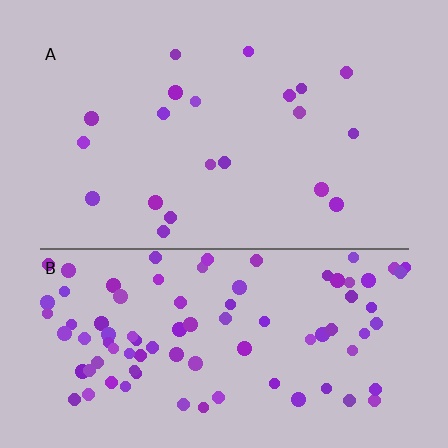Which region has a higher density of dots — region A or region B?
B (the bottom).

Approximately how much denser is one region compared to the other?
Approximately 4.6× — region B over region A.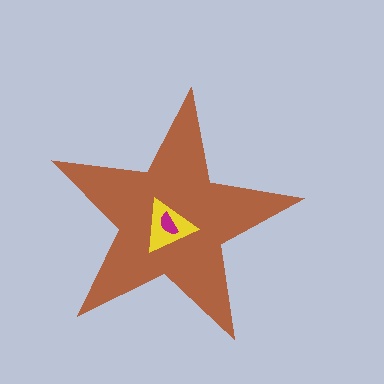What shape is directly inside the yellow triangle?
The magenta semicircle.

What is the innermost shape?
The magenta semicircle.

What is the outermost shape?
The brown star.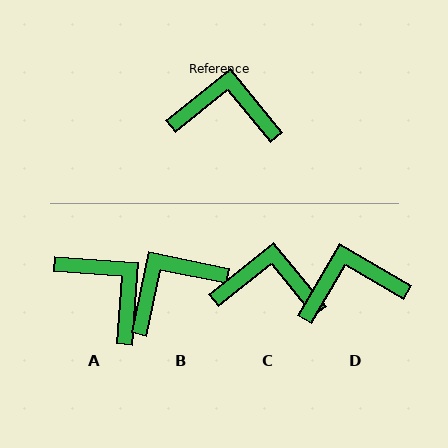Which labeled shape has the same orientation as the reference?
C.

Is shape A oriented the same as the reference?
No, it is off by about 43 degrees.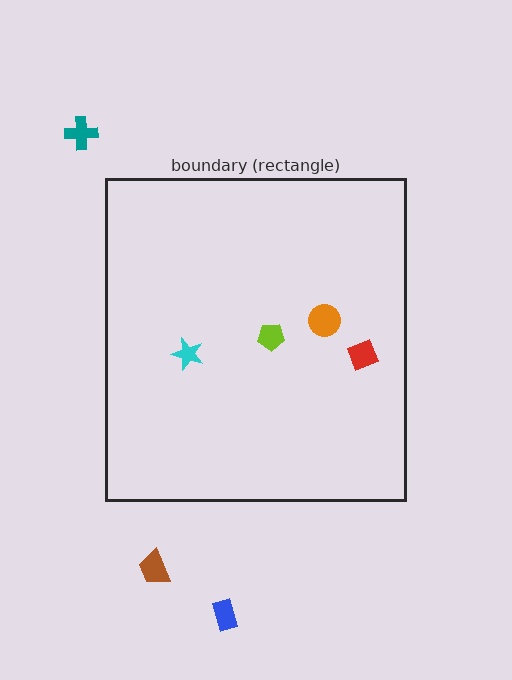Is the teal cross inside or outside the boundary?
Outside.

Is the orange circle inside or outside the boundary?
Inside.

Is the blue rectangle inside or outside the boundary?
Outside.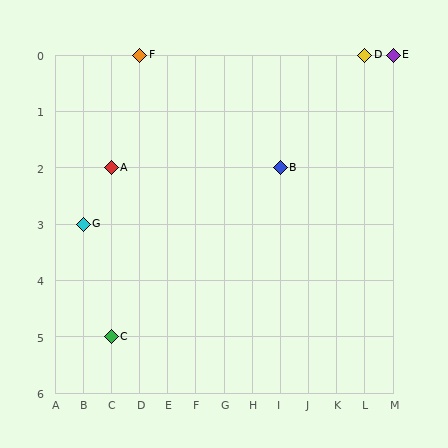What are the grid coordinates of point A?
Point A is at grid coordinates (C, 2).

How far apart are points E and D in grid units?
Points E and D are 1 column apart.